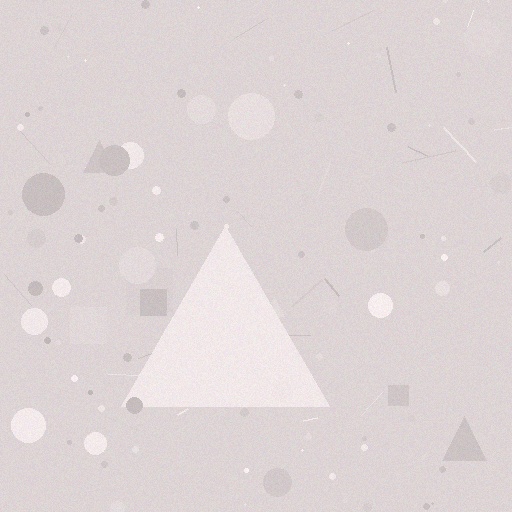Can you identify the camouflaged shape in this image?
The camouflaged shape is a triangle.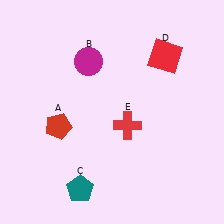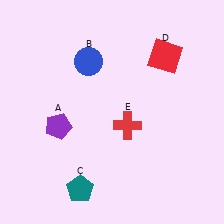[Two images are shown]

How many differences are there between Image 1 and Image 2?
There are 2 differences between the two images.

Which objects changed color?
A changed from red to purple. B changed from magenta to blue.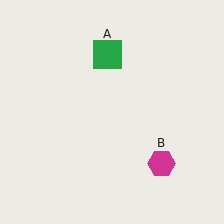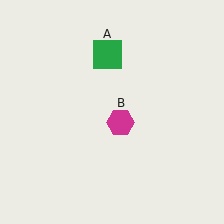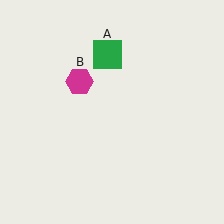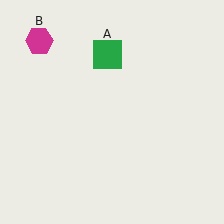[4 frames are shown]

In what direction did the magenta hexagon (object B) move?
The magenta hexagon (object B) moved up and to the left.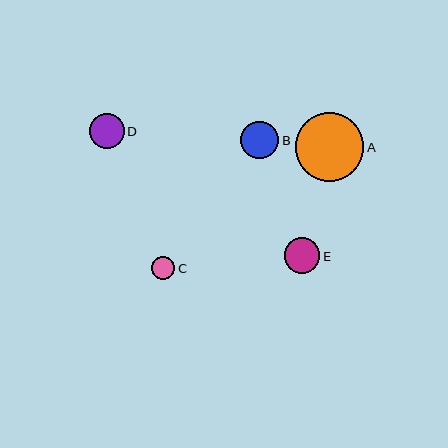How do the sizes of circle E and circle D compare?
Circle E and circle D are approximately the same size.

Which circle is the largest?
Circle A is the largest with a size of approximately 68 pixels.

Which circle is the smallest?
Circle C is the smallest with a size of approximately 23 pixels.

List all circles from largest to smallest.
From largest to smallest: A, B, E, D, C.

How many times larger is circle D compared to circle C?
Circle D is approximately 1.5 times the size of circle C.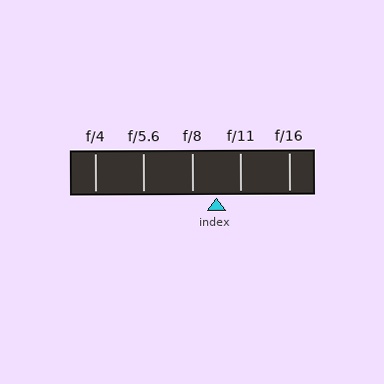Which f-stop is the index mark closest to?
The index mark is closest to f/11.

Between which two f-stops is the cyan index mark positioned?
The index mark is between f/8 and f/11.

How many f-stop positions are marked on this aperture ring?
There are 5 f-stop positions marked.